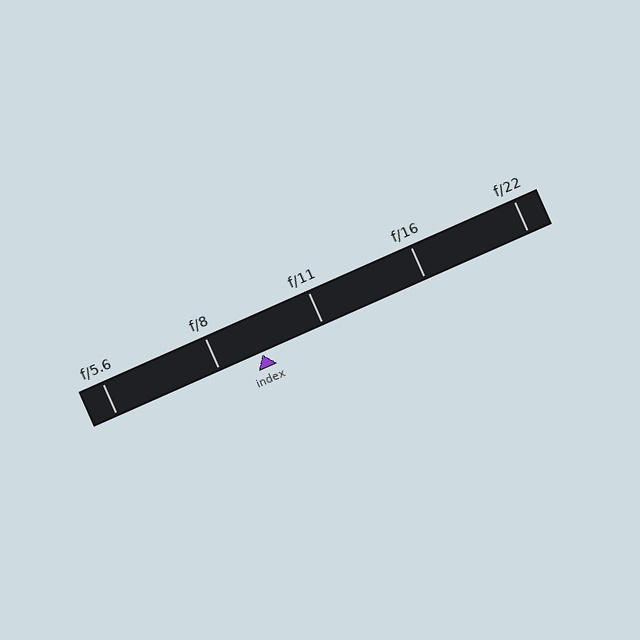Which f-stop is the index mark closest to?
The index mark is closest to f/8.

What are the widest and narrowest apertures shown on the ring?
The widest aperture shown is f/5.6 and the narrowest is f/22.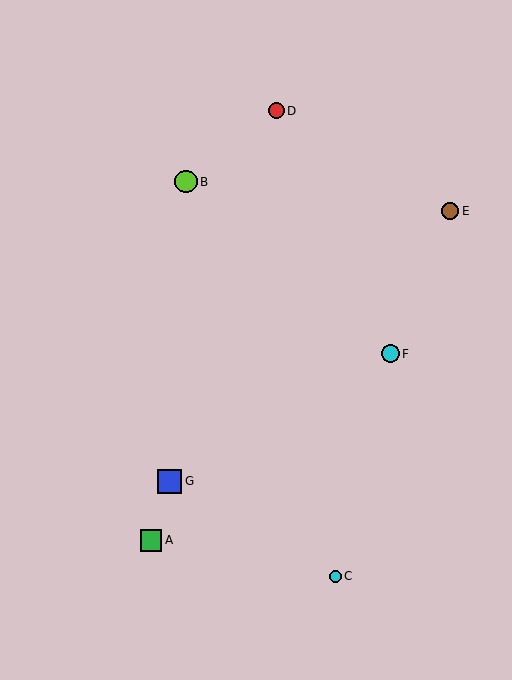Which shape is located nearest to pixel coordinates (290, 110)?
The red circle (labeled D) at (276, 111) is nearest to that location.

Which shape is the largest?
The blue square (labeled G) is the largest.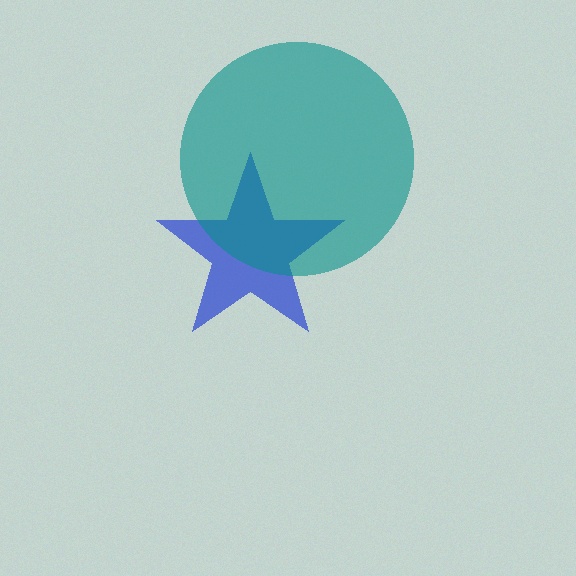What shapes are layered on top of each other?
The layered shapes are: a blue star, a teal circle.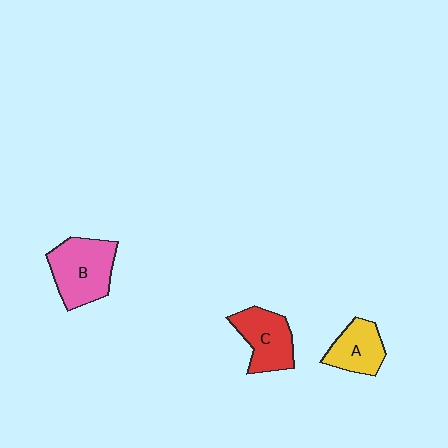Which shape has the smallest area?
Shape A (yellow).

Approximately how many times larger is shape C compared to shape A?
Approximately 1.2 times.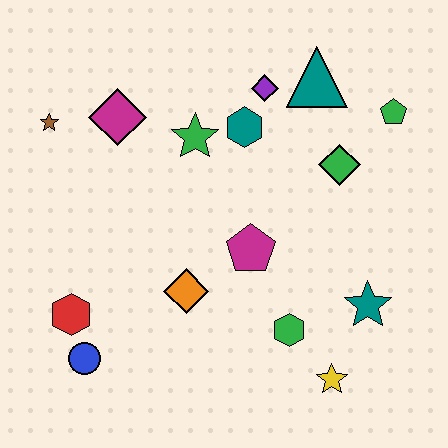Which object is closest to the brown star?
The magenta diamond is closest to the brown star.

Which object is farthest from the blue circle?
The green pentagon is farthest from the blue circle.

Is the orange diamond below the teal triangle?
Yes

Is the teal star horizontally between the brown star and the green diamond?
No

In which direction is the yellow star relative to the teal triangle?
The yellow star is below the teal triangle.